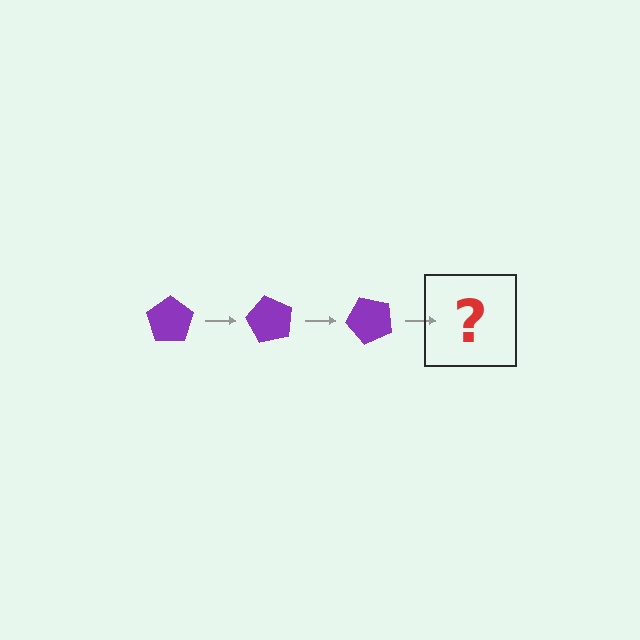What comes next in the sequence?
The next element should be a purple pentagon rotated 180 degrees.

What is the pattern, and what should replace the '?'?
The pattern is that the pentagon rotates 60 degrees each step. The '?' should be a purple pentagon rotated 180 degrees.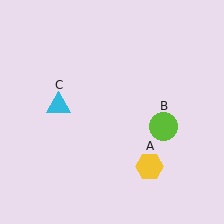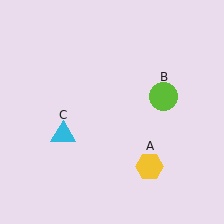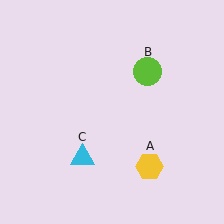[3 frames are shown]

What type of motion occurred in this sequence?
The lime circle (object B), cyan triangle (object C) rotated counterclockwise around the center of the scene.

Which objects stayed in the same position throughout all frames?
Yellow hexagon (object A) remained stationary.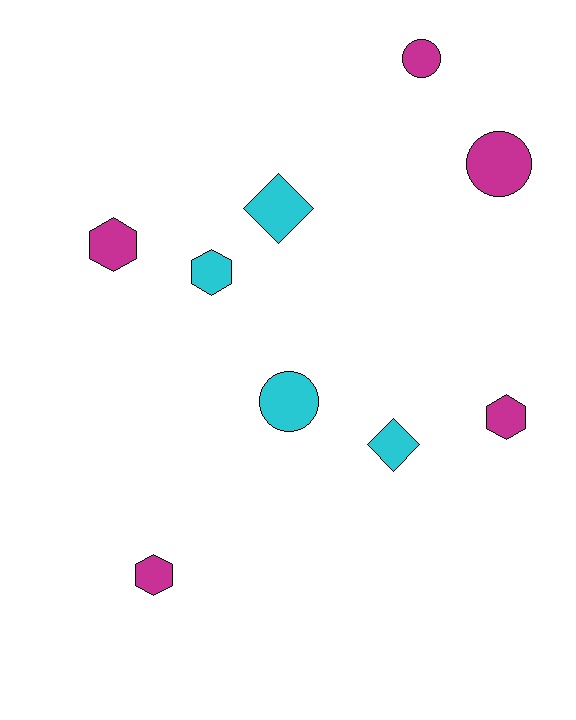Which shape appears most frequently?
Hexagon, with 4 objects.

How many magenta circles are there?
There are 2 magenta circles.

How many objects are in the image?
There are 9 objects.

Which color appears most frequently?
Magenta, with 5 objects.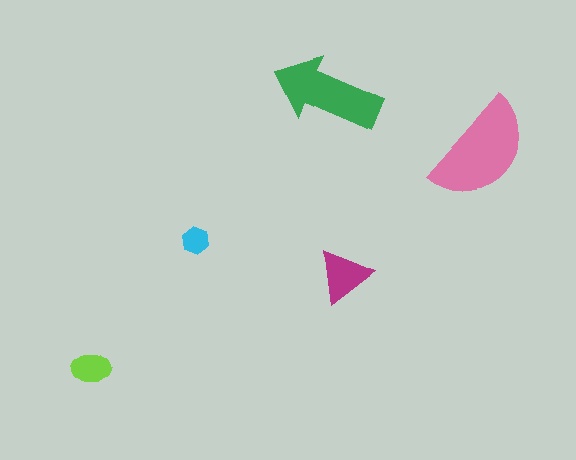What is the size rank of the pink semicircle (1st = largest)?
1st.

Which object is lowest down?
The lime ellipse is bottommost.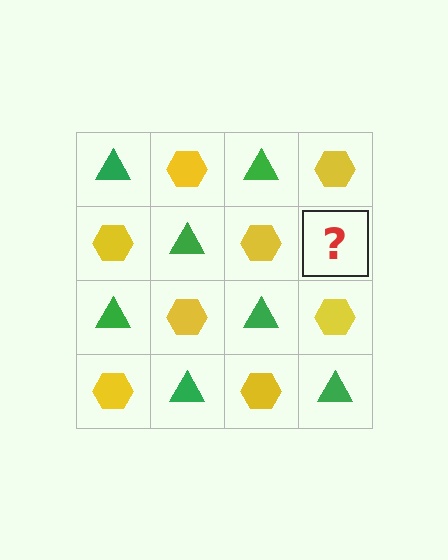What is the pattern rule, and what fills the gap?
The rule is that it alternates green triangle and yellow hexagon in a checkerboard pattern. The gap should be filled with a green triangle.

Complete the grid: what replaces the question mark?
The question mark should be replaced with a green triangle.